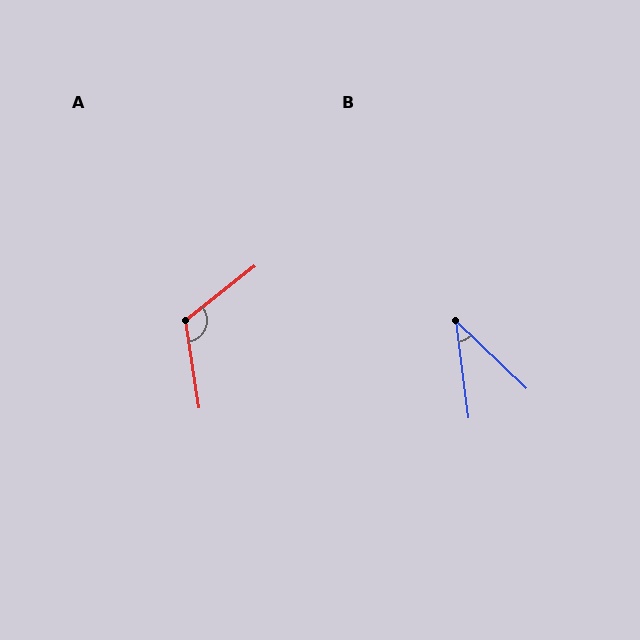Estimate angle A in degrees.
Approximately 119 degrees.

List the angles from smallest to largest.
B (39°), A (119°).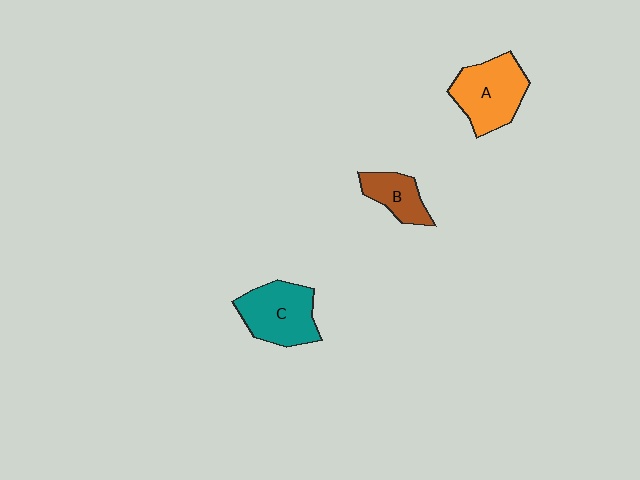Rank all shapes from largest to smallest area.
From largest to smallest: A (orange), C (teal), B (brown).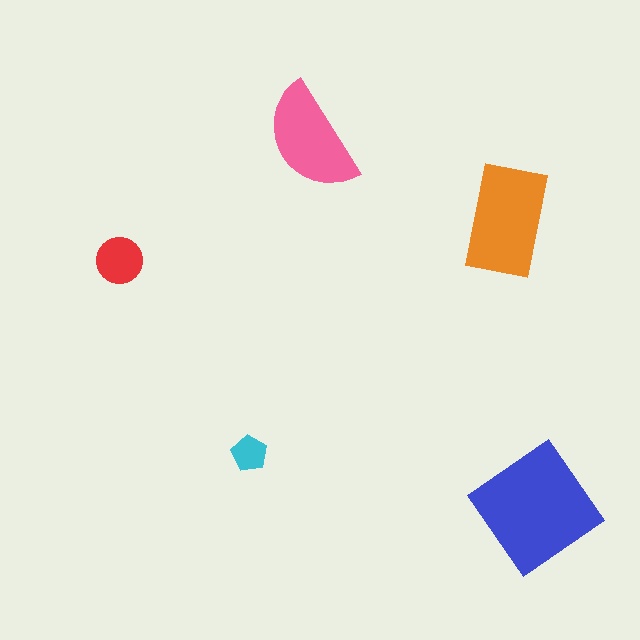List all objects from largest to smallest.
The blue diamond, the orange rectangle, the pink semicircle, the red circle, the cyan pentagon.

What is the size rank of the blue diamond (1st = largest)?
1st.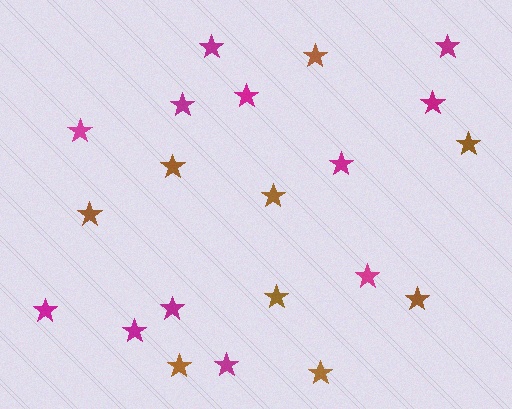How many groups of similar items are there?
There are 2 groups: one group of magenta stars (12) and one group of brown stars (9).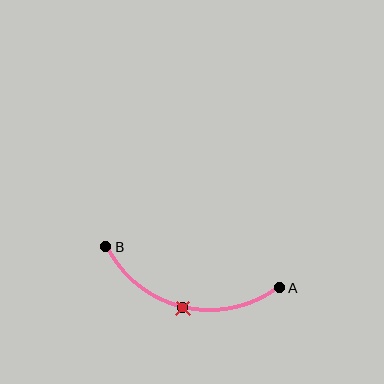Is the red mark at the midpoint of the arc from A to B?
Yes. The red mark lies on the arc at equal arc-length from both A and B — it is the arc midpoint.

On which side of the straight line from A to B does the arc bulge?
The arc bulges below the straight line connecting A and B.